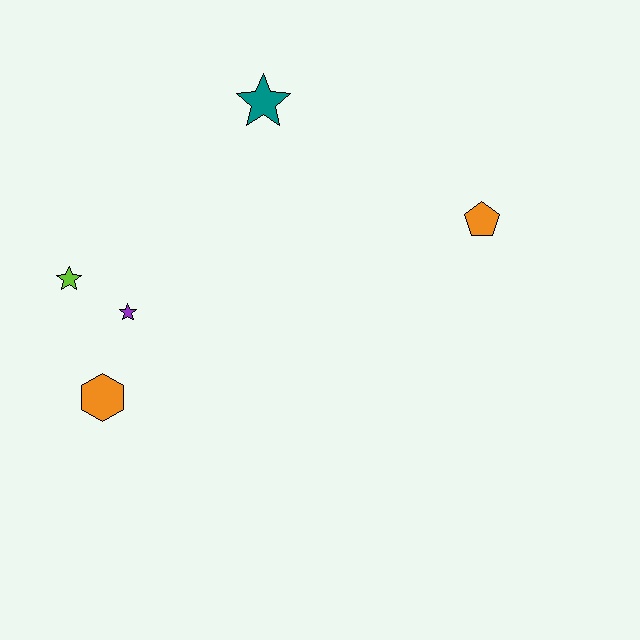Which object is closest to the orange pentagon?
The teal star is closest to the orange pentagon.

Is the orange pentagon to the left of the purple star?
No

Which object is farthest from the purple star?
The orange pentagon is farthest from the purple star.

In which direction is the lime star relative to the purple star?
The lime star is to the left of the purple star.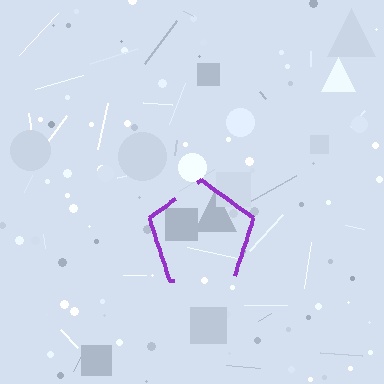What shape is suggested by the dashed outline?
The dashed outline suggests a pentagon.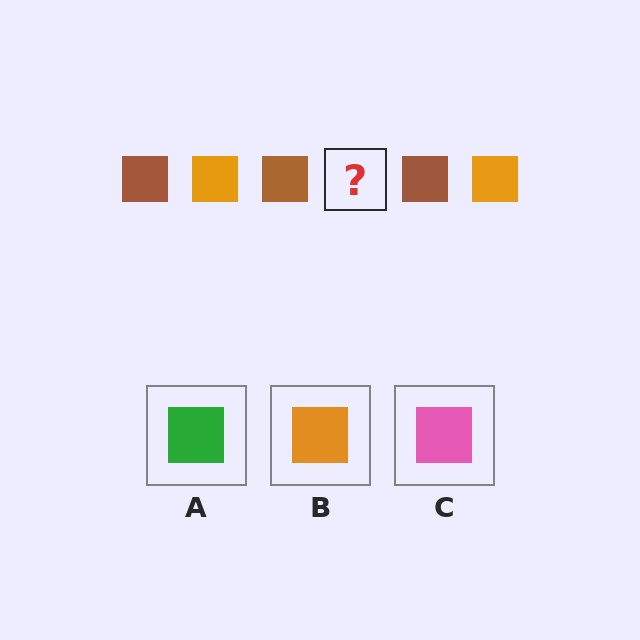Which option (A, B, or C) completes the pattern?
B.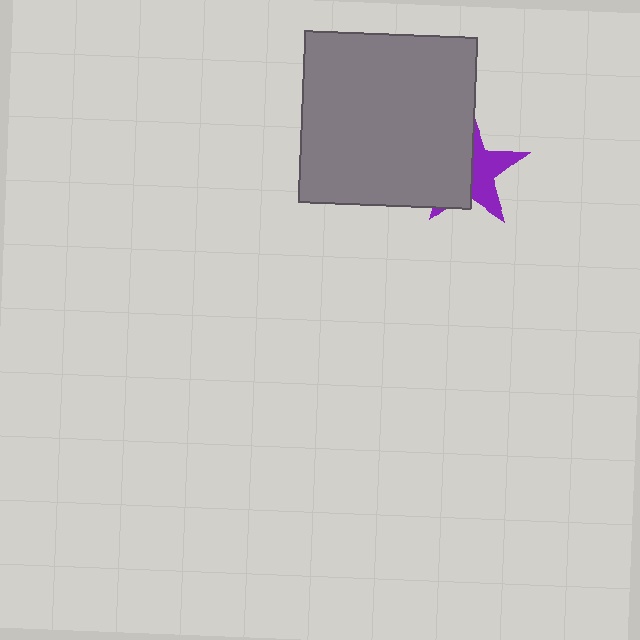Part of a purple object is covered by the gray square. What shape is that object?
It is a star.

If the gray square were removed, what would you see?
You would see the complete purple star.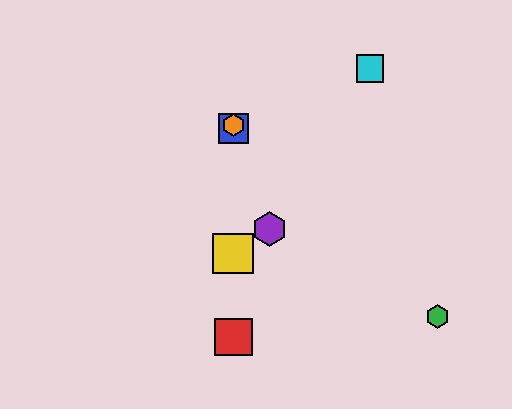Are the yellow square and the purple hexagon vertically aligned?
No, the yellow square is at x≈233 and the purple hexagon is at x≈269.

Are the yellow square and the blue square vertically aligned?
Yes, both are at x≈233.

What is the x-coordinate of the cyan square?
The cyan square is at x≈370.